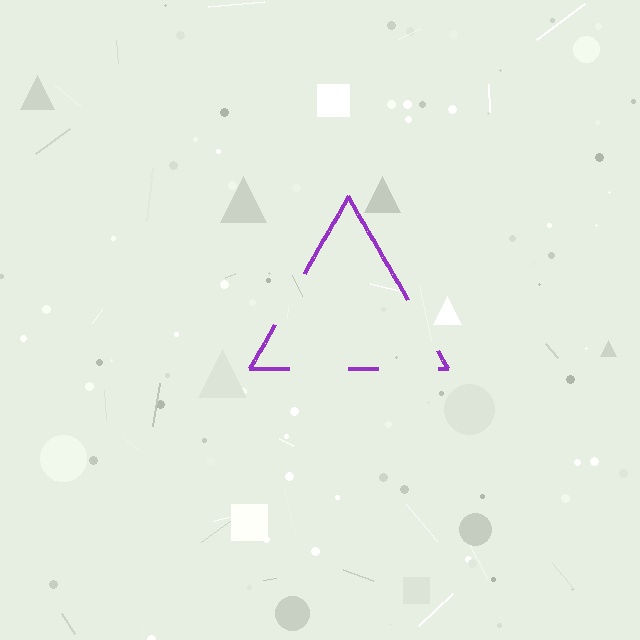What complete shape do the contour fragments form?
The contour fragments form a triangle.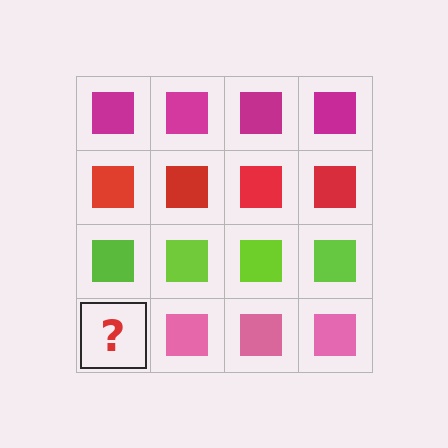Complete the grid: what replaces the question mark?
The question mark should be replaced with a pink square.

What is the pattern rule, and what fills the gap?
The rule is that each row has a consistent color. The gap should be filled with a pink square.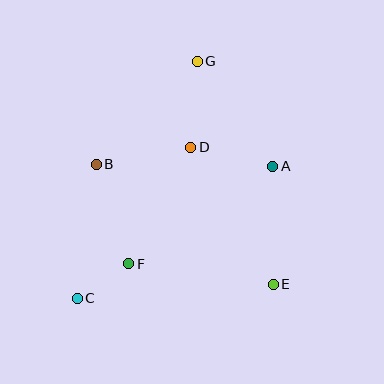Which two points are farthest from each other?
Points C and G are farthest from each other.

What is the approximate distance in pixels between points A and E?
The distance between A and E is approximately 118 pixels.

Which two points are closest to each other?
Points C and F are closest to each other.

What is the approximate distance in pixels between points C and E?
The distance between C and E is approximately 197 pixels.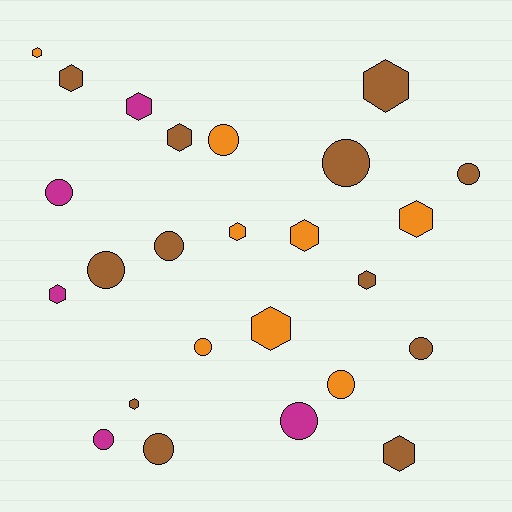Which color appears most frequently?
Brown, with 12 objects.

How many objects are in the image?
There are 25 objects.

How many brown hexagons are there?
There are 6 brown hexagons.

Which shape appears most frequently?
Hexagon, with 13 objects.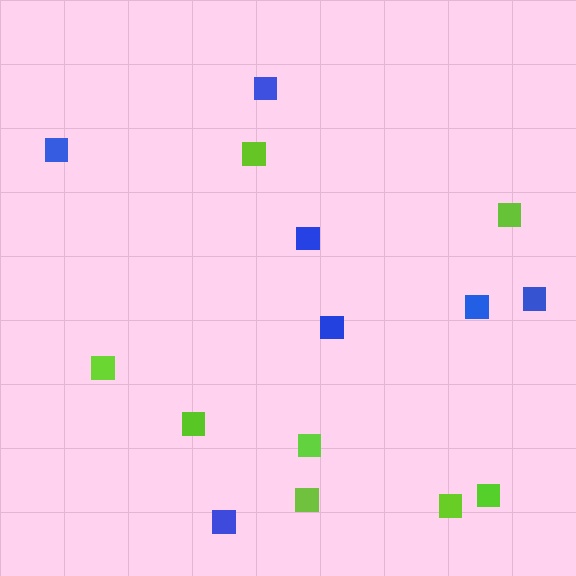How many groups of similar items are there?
There are 2 groups: one group of lime squares (8) and one group of blue squares (7).